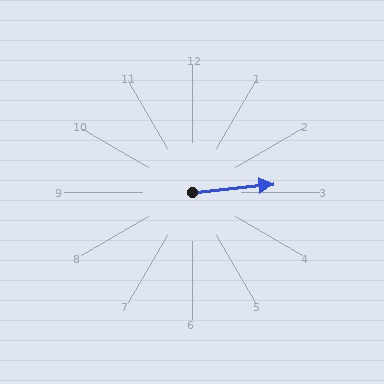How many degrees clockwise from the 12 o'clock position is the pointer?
Approximately 84 degrees.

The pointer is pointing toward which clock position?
Roughly 3 o'clock.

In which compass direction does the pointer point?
East.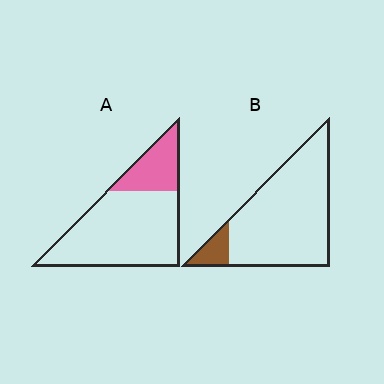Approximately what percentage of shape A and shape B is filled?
A is approximately 25% and B is approximately 10%.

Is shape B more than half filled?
No.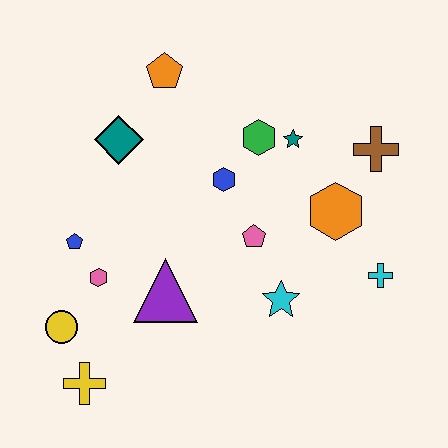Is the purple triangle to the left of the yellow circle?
No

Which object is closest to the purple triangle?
The pink hexagon is closest to the purple triangle.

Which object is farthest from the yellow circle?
The brown cross is farthest from the yellow circle.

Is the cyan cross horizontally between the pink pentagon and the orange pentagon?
No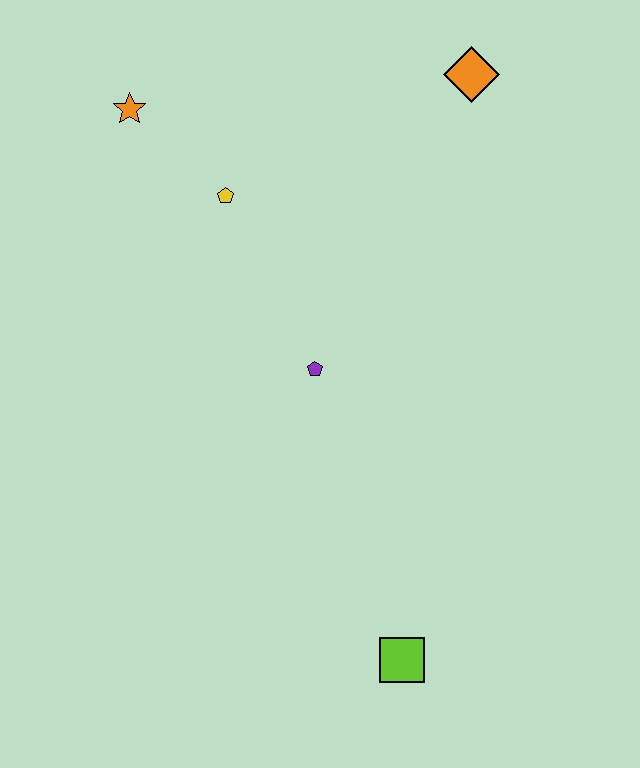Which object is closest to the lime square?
The purple pentagon is closest to the lime square.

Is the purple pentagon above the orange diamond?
No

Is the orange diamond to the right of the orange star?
Yes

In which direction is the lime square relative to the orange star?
The lime square is below the orange star.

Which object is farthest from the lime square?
The orange star is farthest from the lime square.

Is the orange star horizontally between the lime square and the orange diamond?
No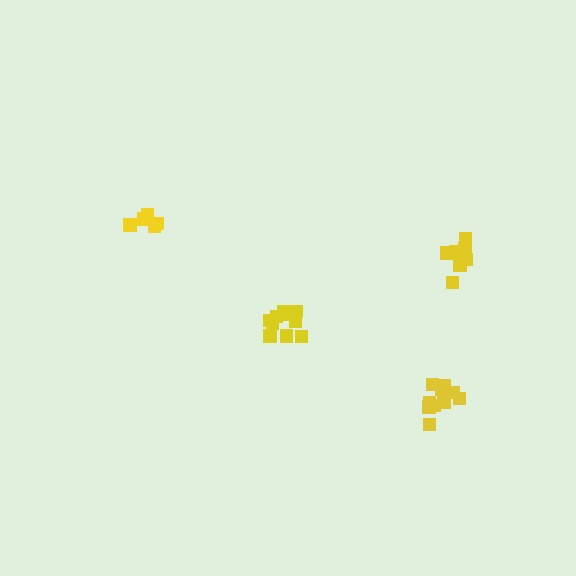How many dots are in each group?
Group 1: 11 dots, Group 2: 6 dots, Group 3: 10 dots, Group 4: 8 dots (35 total).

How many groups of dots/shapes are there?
There are 4 groups.